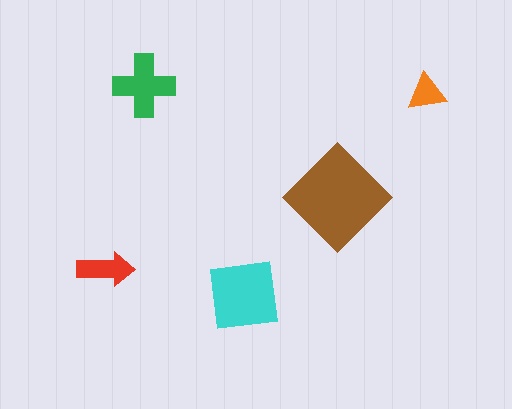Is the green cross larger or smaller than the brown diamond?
Smaller.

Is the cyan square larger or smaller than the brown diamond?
Smaller.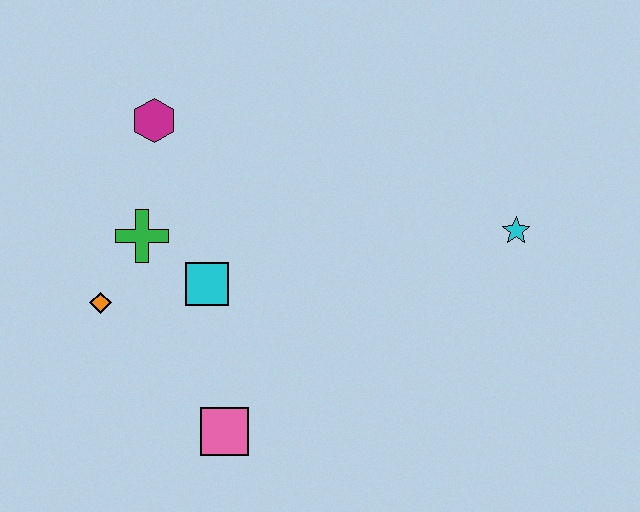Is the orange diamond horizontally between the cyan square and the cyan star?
No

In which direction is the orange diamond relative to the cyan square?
The orange diamond is to the left of the cyan square.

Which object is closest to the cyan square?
The green cross is closest to the cyan square.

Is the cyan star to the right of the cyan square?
Yes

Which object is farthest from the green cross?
The cyan star is farthest from the green cross.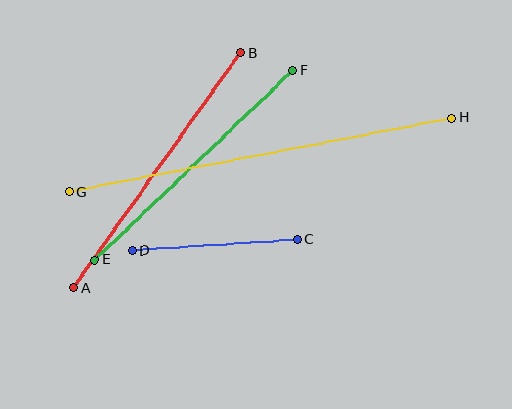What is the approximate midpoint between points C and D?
The midpoint is at approximately (215, 245) pixels.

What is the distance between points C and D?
The distance is approximately 165 pixels.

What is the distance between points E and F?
The distance is approximately 274 pixels.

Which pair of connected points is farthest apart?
Points G and H are farthest apart.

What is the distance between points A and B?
The distance is approximately 288 pixels.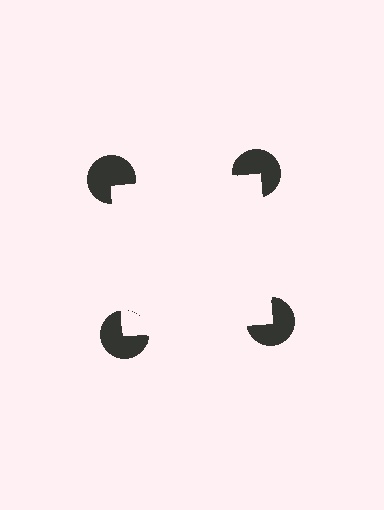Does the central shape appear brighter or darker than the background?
It typically appears slightly brighter than the background, even though no actual brightness change is drawn.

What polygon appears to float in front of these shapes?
An illusory square — its edges are inferred from the aligned wedge cuts in the pac-man discs, not physically drawn.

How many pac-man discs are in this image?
There are 4 — one at each vertex of the illusory square.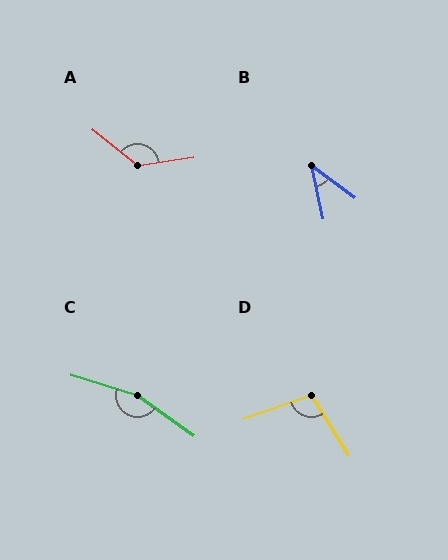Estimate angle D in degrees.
Approximately 103 degrees.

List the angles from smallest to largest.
B (41°), D (103°), A (133°), C (161°).